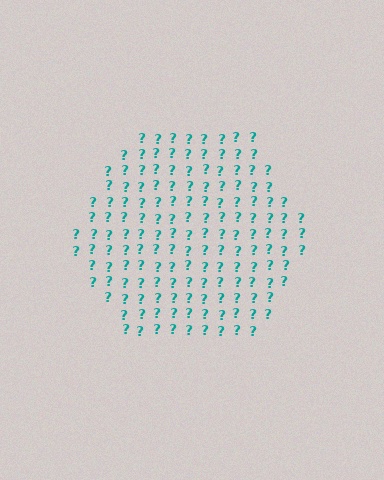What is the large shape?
The large shape is a hexagon.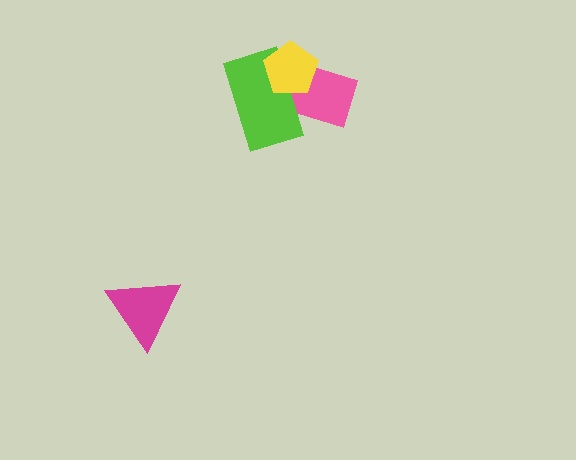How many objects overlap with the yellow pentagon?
2 objects overlap with the yellow pentagon.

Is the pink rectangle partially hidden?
Yes, it is partially covered by another shape.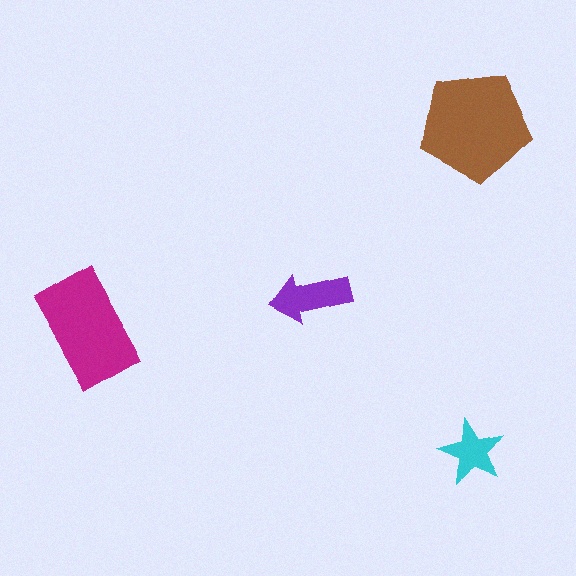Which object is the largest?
The brown pentagon.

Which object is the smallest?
The cyan star.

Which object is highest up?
The brown pentagon is topmost.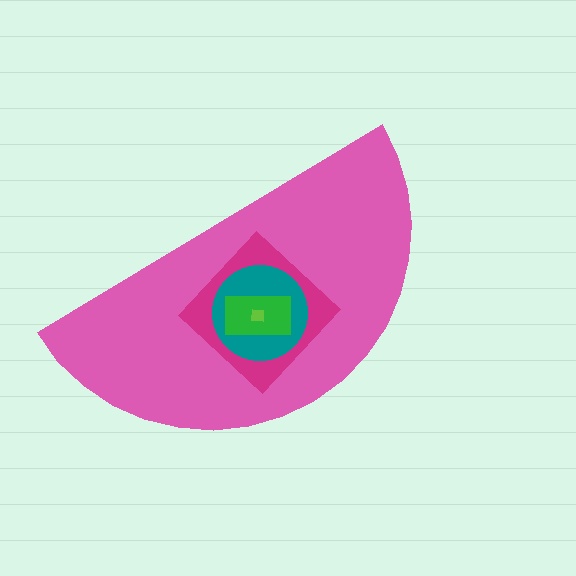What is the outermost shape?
The pink semicircle.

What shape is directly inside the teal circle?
The green rectangle.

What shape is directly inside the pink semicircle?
The magenta diamond.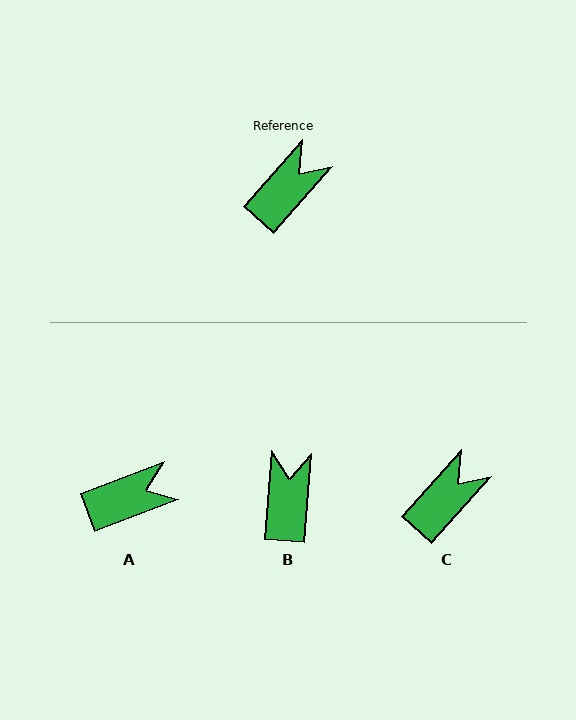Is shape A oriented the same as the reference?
No, it is off by about 28 degrees.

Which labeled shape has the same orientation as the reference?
C.